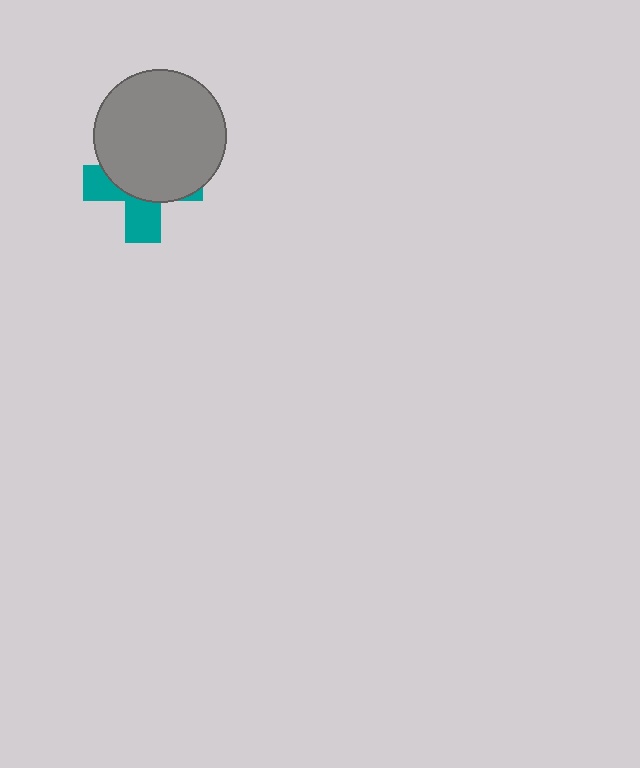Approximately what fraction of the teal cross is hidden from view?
Roughly 62% of the teal cross is hidden behind the gray circle.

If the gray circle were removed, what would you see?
You would see the complete teal cross.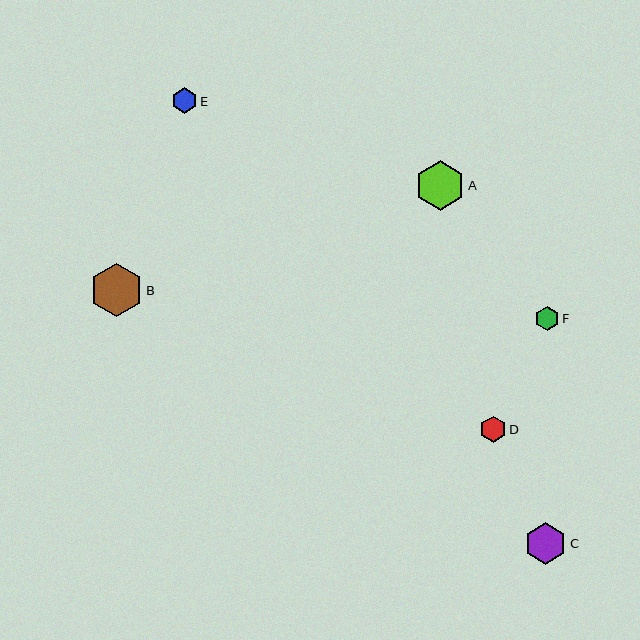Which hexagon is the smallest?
Hexagon F is the smallest with a size of approximately 24 pixels.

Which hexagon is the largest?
Hexagon B is the largest with a size of approximately 53 pixels.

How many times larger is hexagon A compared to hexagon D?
Hexagon A is approximately 1.9 times the size of hexagon D.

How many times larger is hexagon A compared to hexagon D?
Hexagon A is approximately 1.9 times the size of hexagon D.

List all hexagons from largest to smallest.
From largest to smallest: B, A, C, D, E, F.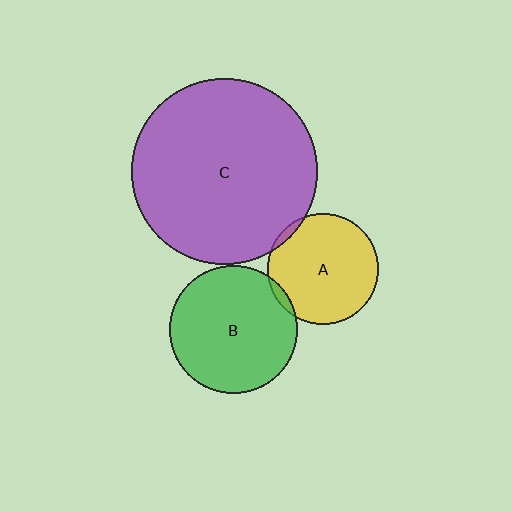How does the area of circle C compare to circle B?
Approximately 2.1 times.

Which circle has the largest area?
Circle C (purple).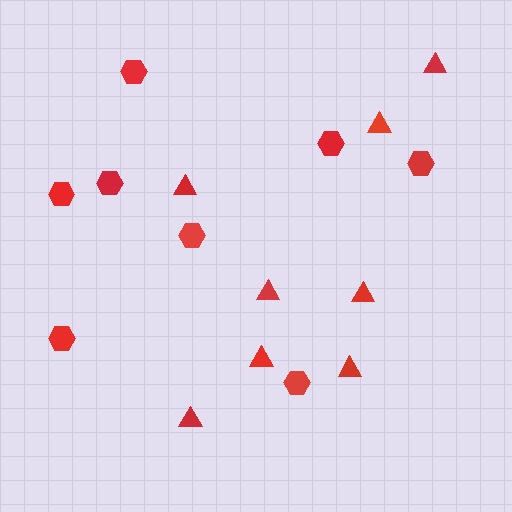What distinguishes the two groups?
There are 2 groups: one group of hexagons (8) and one group of triangles (8).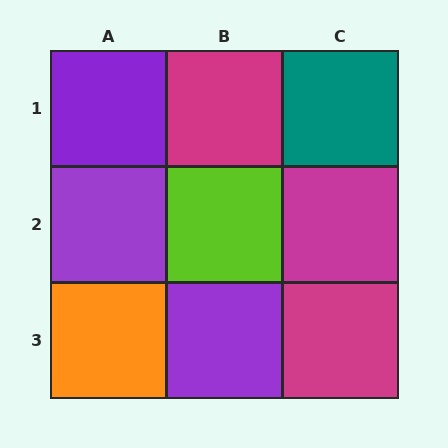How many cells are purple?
3 cells are purple.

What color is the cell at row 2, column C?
Magenta.